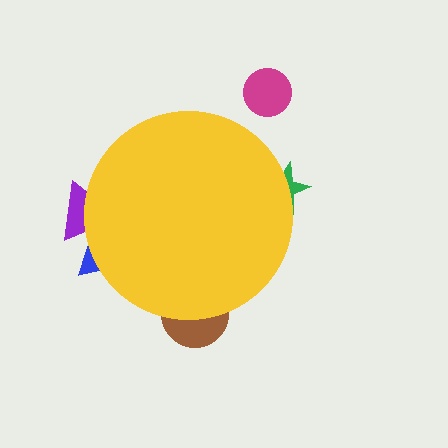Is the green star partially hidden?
Yes, the green star is partially hidden behind the yellow circle.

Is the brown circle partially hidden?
Yes, the brown circle is partially hidden behind the yellow circle.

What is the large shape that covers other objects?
A yellow circle.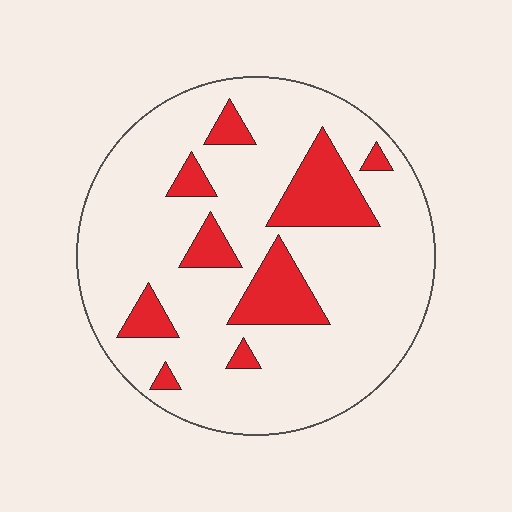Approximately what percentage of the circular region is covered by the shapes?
Approximately 20%.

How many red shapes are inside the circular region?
9.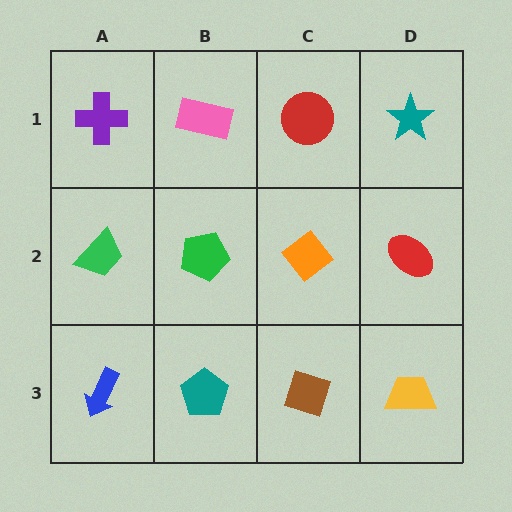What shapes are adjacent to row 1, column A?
A green trapezoid (row 2, column A), a pink rectangle (row 1, column B).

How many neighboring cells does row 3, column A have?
2.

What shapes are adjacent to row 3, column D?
A red ellipse (row 2, column D), a brown diamond (row 3, column C).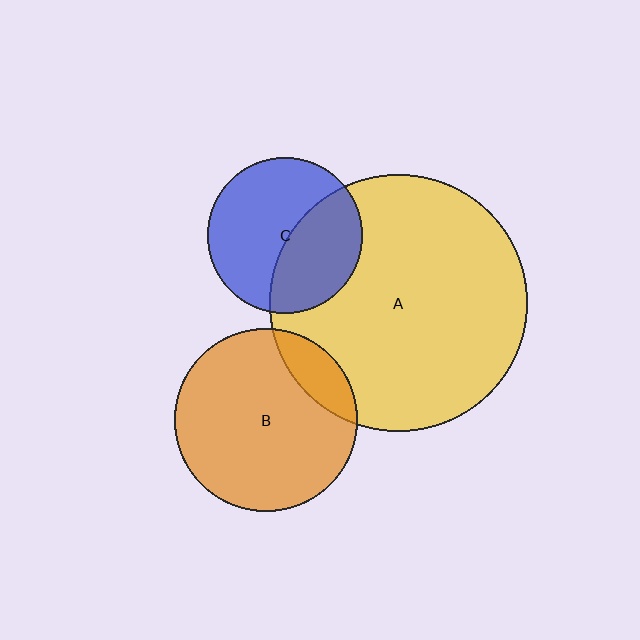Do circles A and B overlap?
Yes.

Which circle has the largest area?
Circle A (yellow).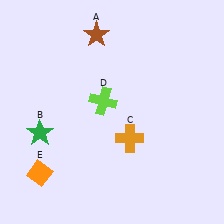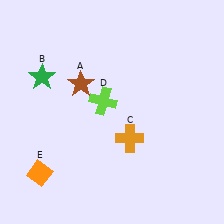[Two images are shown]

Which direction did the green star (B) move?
The green star (B) moved up.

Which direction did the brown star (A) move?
The brown star (A) moved down.